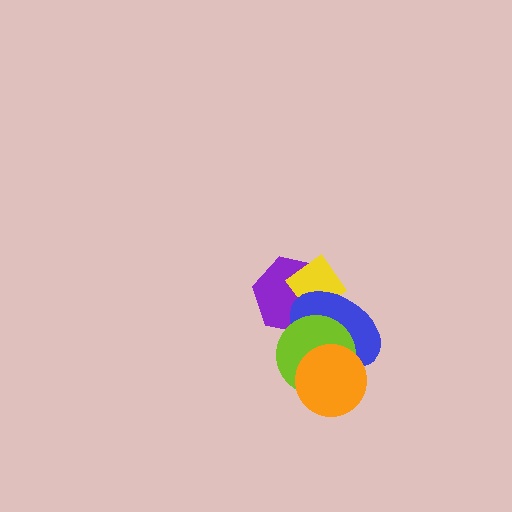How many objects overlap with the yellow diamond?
2 objects overlap with the yellow diamond.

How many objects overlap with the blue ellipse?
4 objects overlap with the blue ellipse.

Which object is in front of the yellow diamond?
The blue ellipse is in front of the yellow diamond.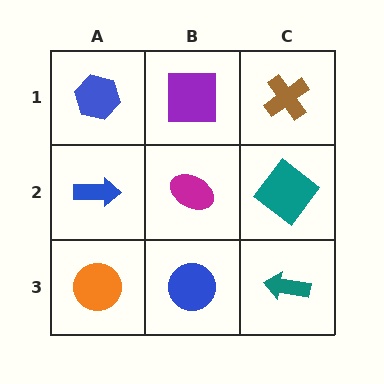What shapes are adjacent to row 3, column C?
A teal diamond (row 2, column C), a blue circle (row 3, column B).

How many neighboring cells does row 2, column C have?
3.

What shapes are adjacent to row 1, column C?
A teal diamond (row 2, column C), a purple square (row 1, column B).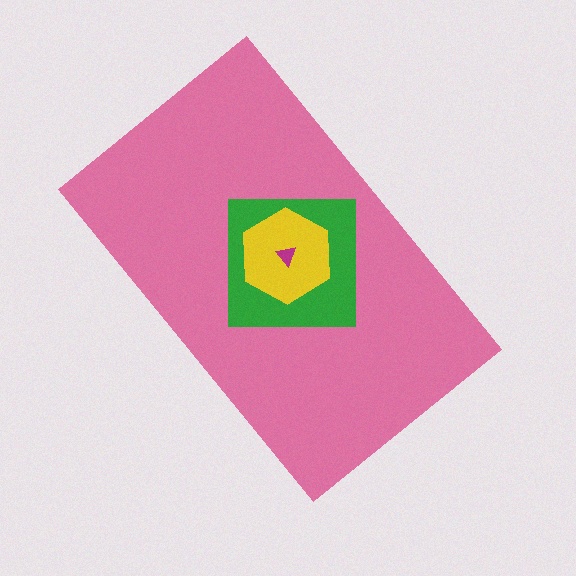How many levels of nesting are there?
4.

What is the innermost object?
The magenta triangle.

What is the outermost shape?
The pink rectangle.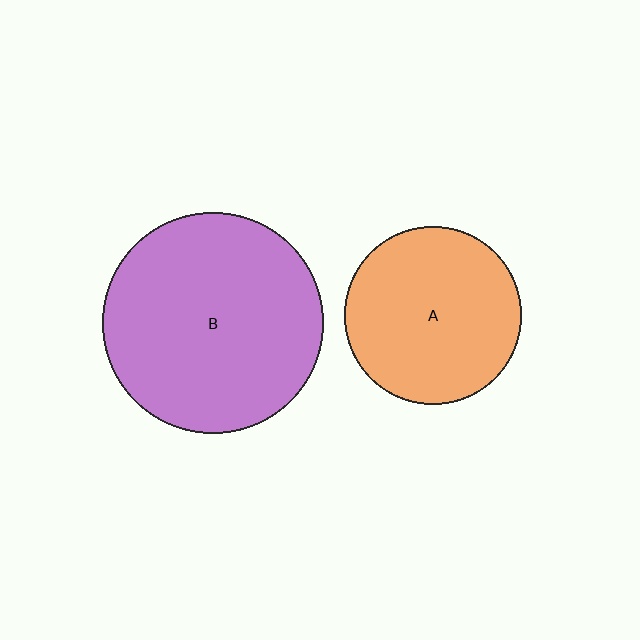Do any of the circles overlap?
No, none of the circles overlap.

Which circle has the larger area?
Circle B (purple).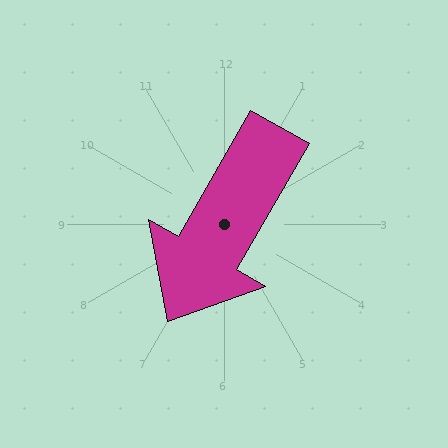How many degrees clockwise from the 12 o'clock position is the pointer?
Approximately 210 degrees.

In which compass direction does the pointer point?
Southwest.